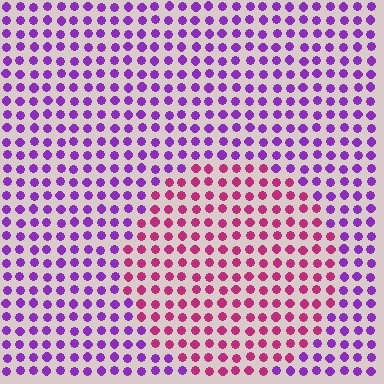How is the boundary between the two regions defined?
The boundary is defined purely by a slight shift in hue (about 48 degrees). Spacing, size, and orientation are identical on both sides.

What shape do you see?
I see a circle.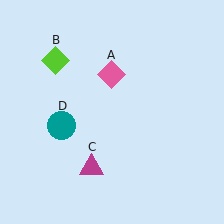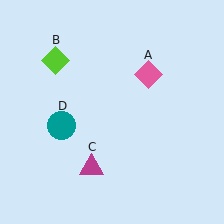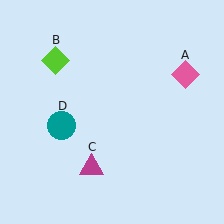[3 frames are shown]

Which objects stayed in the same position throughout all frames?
Lime diamond (object B) and magenta triangle (object C) and teal circle (object D) remained stationary.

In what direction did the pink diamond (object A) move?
The pink diamond (object A) moved right.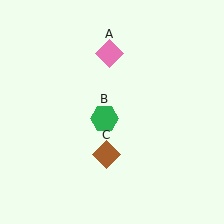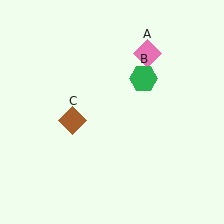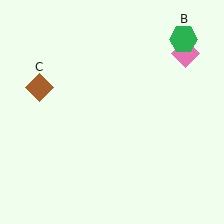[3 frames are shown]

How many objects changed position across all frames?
3 objects changed position: pink diamond (object A), green hexagon (object B), brown diamond (object C).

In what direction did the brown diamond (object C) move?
The brown diamond (object C) moved up and to the left.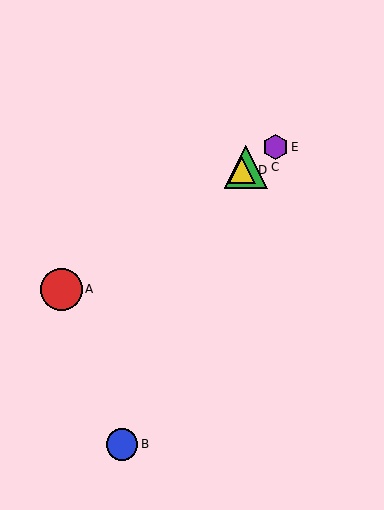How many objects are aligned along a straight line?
4 objects (A, C, D, E) are aligned along a straight line.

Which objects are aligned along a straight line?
Objects A, C, D, E are aligned along a straight line.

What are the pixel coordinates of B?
Object B is at (122, 444).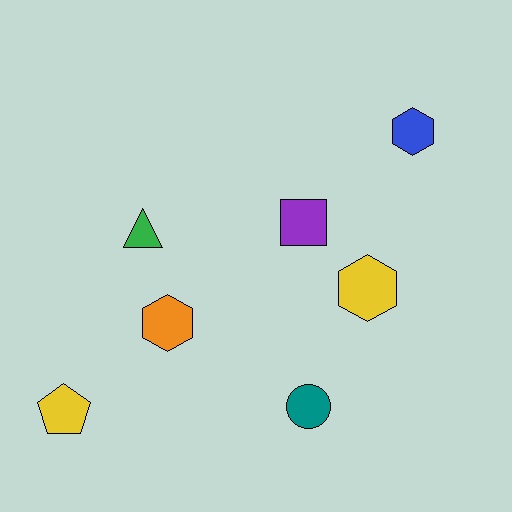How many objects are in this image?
There are 7 objects.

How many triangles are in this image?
There is 1 triangle.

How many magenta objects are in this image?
There are no magenta objects.